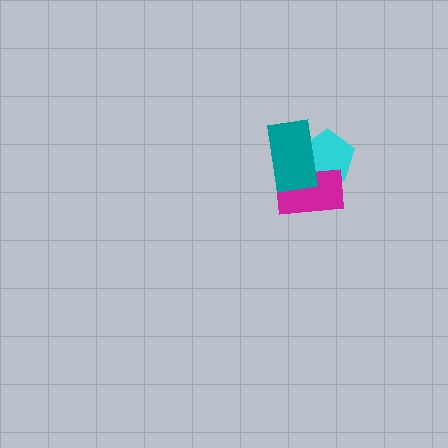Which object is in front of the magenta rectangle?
The teal rectangle is in front of the magenta rectangle.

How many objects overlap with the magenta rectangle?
2 objects overlap with the magenta rectangle.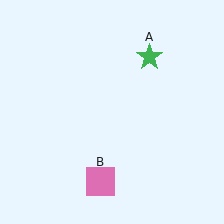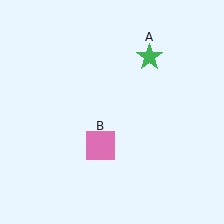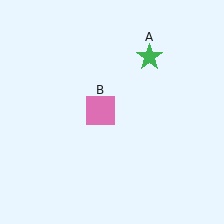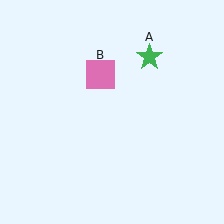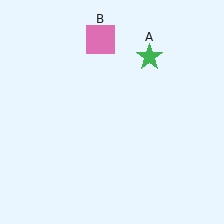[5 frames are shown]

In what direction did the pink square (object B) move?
The pink square (object B) moved up.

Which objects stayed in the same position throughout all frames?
Green star (object A) remained stationary.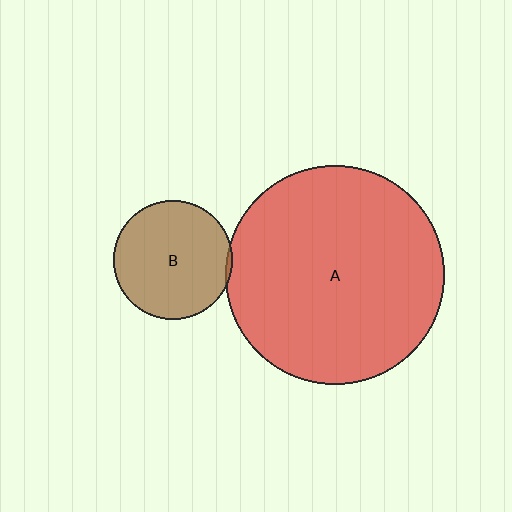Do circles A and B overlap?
Yes.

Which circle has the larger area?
Circle A (red).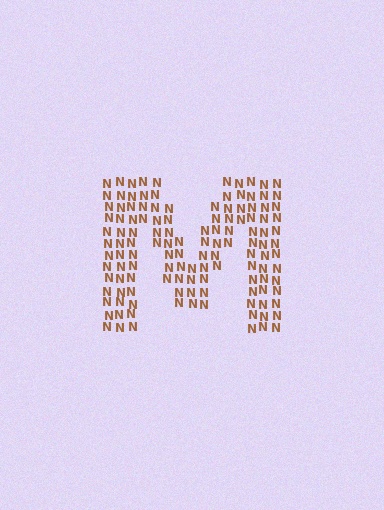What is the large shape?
The large shape is the letter M.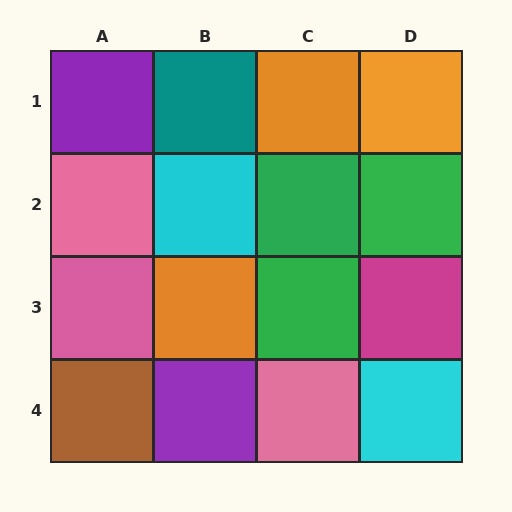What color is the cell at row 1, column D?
Orange.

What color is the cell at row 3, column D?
Magenta.